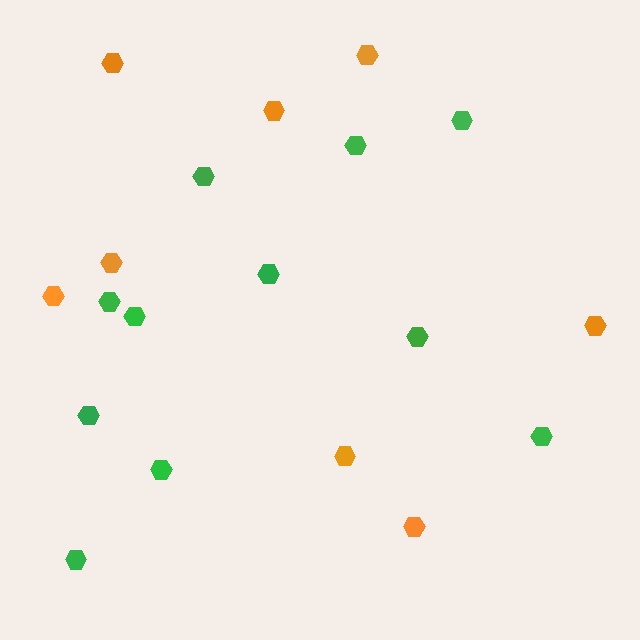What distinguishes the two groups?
There are 2 groups: one group of green hexagons (11) and one group of orange hexagons (8).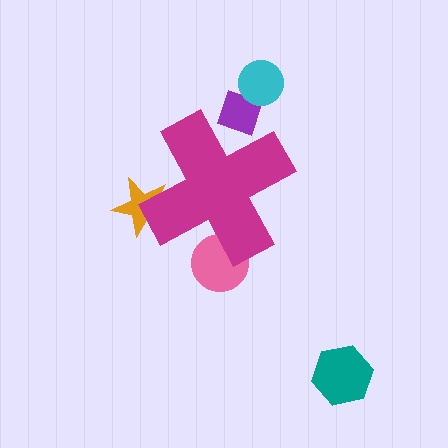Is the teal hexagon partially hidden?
No, the teal hexagon is fully visible.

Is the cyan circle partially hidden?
No, the cyan circle is fully visible.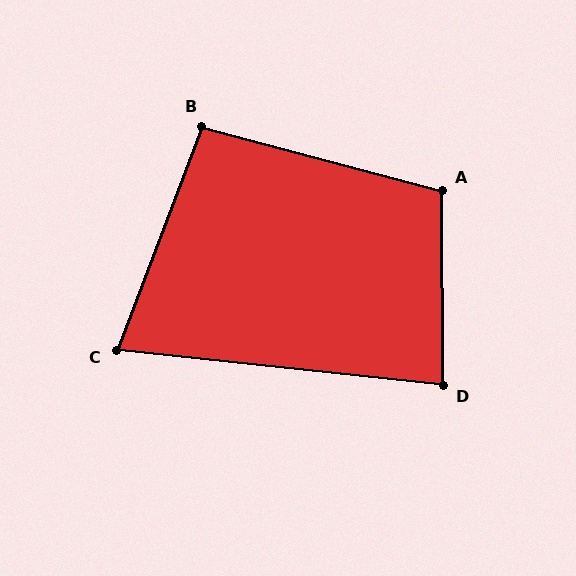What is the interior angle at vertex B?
Approximately 96 degrees (obtuse).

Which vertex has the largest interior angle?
A, at approximately 105 degrees.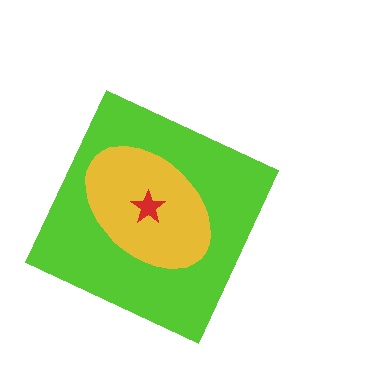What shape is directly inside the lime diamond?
The yellow ellipse.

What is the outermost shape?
The lime diamond.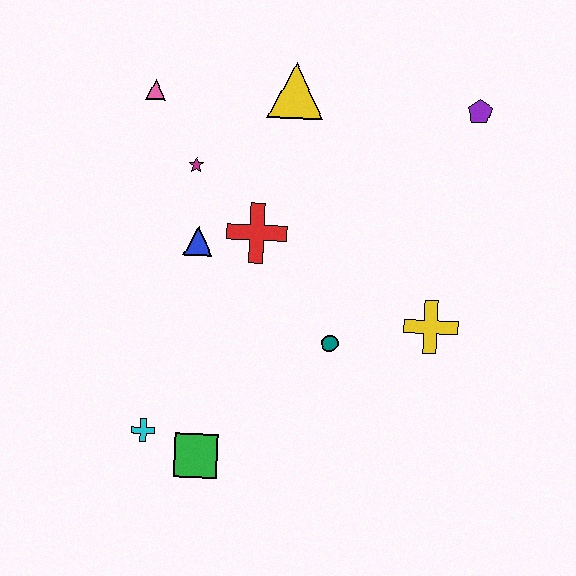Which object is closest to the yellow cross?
The teal circle is closest to the yellow cross.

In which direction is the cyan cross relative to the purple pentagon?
The cyan cross is below the purple pentagon.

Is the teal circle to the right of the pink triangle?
Yes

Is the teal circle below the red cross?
Yes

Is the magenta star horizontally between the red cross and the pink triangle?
Yes